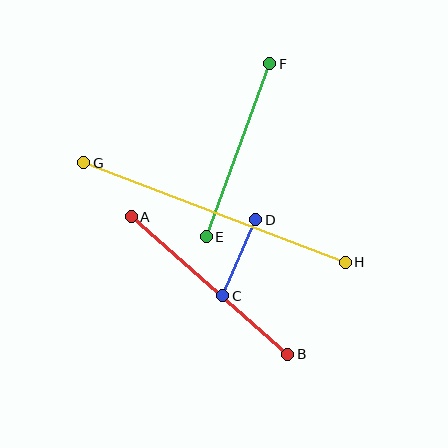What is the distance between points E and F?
The distance is approximately 184 pixels.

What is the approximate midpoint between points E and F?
The midpoint is at approximately (238, 150) pixels.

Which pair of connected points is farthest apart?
Points G and H are farthest apart.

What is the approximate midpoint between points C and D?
The midpoint is at approximately (239, 258) pixels.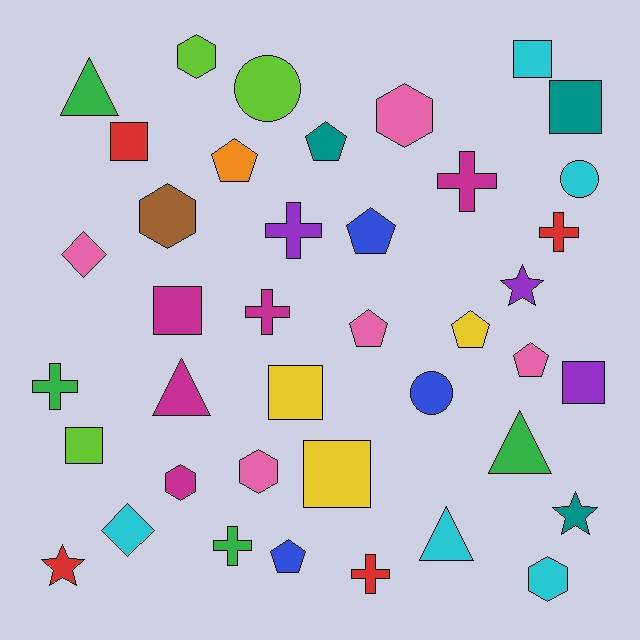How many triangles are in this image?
There are 4 triangles.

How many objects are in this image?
There are 40 objects.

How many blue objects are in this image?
There are 3 blue objects.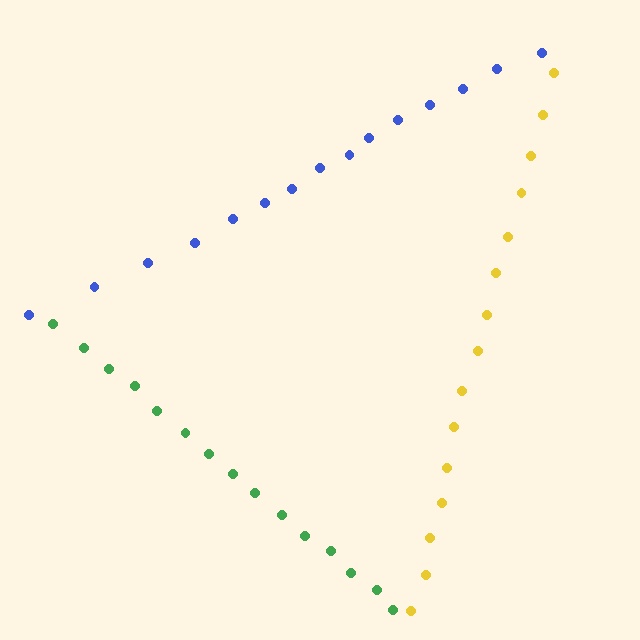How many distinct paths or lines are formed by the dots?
There are 3 distinct paths.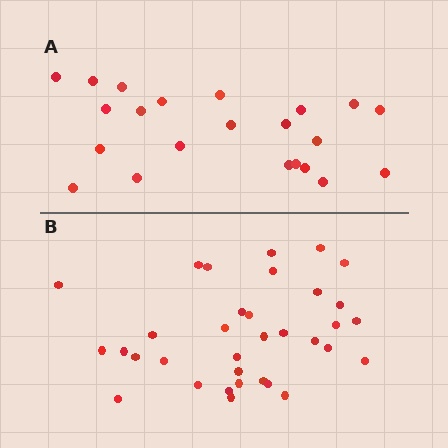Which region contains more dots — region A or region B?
Region B (the bottom region) has more dots.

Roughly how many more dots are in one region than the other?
Region B has roughly 12 or so more dots than region A.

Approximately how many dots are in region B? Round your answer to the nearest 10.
About 30 dots. (The exact count is 34, which rounds to 30.)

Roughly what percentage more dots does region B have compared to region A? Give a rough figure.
About 55% more.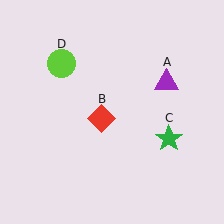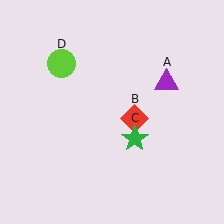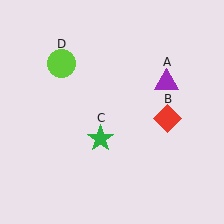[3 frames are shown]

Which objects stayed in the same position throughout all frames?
Purple triangle (object A) and lime circle (object D) remained stationary.